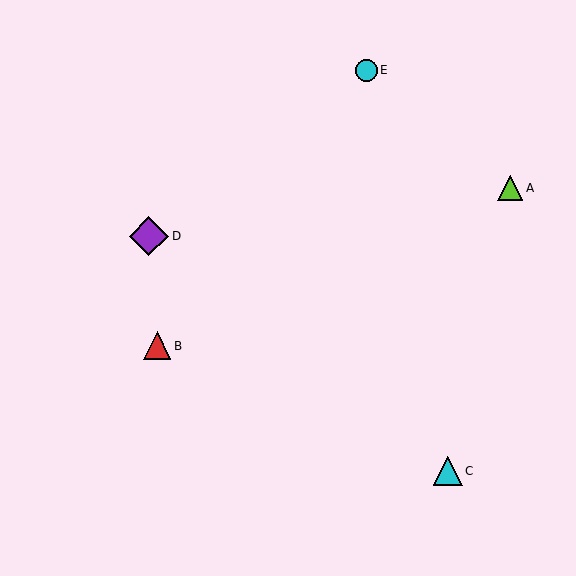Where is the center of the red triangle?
The center of the red triangle is at (157, 346).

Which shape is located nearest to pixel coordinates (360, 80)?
The cyan circle (labeled E) at (366, 70) is nearest to that location.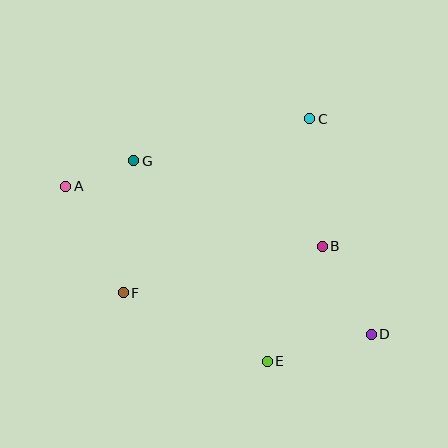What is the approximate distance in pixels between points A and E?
The distance between A and E is approximately 267 pixels.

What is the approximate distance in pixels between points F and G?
The distance between F and G is approximately 132 pixels.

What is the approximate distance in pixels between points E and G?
The distance between E and G is approximately 241 pixels.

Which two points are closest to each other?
Points A and G are closest to each other.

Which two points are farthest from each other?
Points A and D are farthest from each other.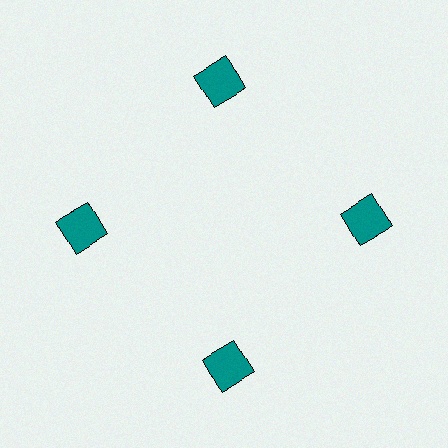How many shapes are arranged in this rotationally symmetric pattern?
There are 4 shapes, arranged in 4 groups of 1.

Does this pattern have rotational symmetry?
Yes, this pattern has 4-fold rotational symmetry. It looks the same after rotating 90 degrees around the center.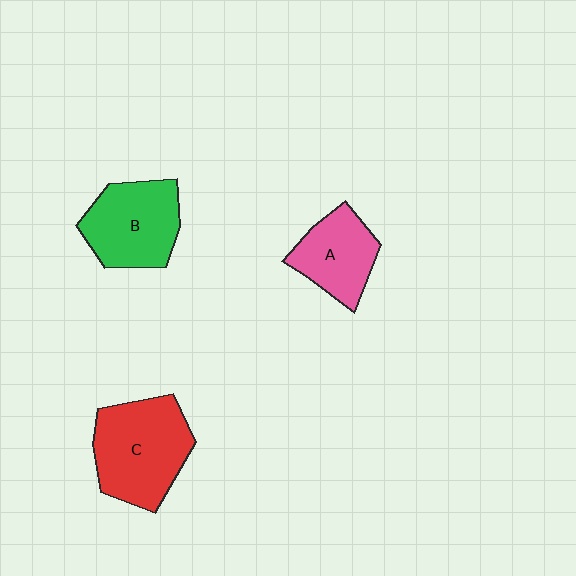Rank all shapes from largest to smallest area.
From largest to smallest: C (red), B (green), A (pink).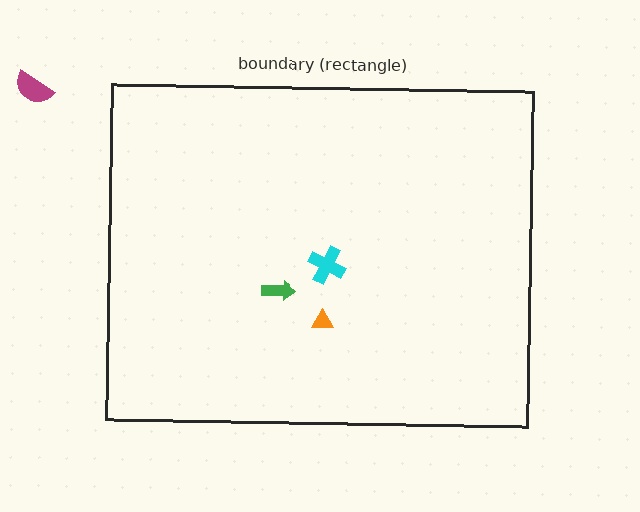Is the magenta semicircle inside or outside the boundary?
Outside.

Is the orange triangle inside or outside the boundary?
Inside.